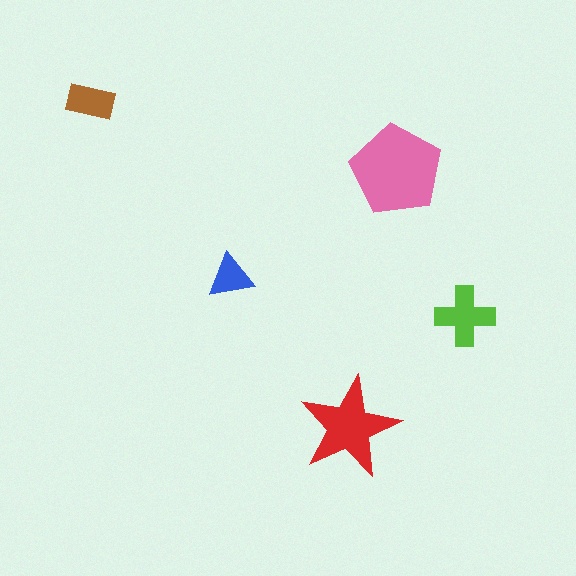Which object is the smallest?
The blue triangle.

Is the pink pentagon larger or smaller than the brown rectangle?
Larger.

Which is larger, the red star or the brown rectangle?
The red star.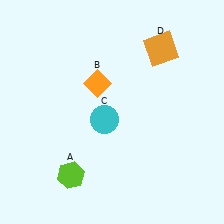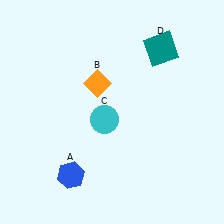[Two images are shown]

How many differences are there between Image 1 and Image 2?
There are 2 differences between the two images.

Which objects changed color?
A changed from lime to blue. D changed from orange to teal.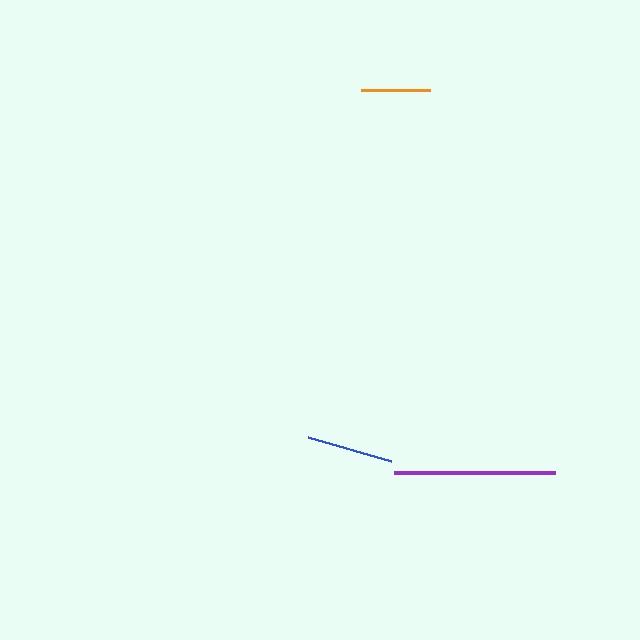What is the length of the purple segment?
The purple segment is approximately 161 pixels long.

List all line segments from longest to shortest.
From longest to shortest: purple, blue, orange.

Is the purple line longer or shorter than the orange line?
The purple line is longer than the orange line.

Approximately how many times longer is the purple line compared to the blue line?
The purple line is approximately 1.9 times the length of the blue line.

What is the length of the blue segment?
The blue segment is approximately 86 pixels long.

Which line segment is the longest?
The purple line is the longest at approximately 161 pixels.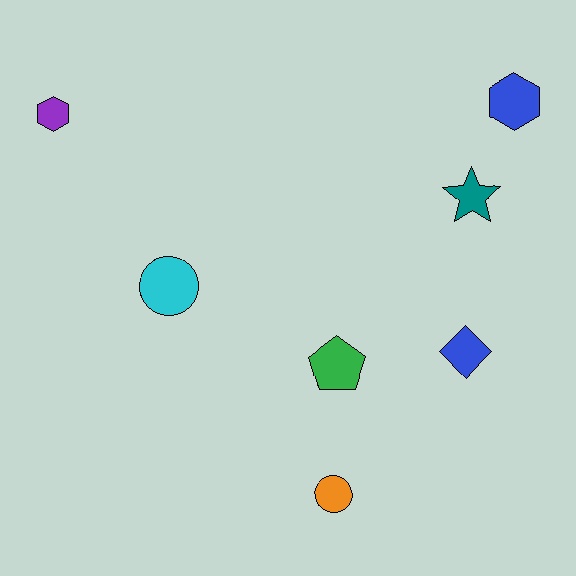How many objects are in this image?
There are 7 objects.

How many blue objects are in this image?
There are 2 blue objects.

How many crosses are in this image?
There are no crosses.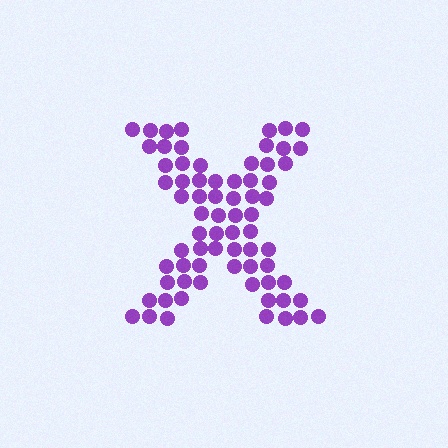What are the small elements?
The small elements are circles.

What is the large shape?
The large shape is the letter X.